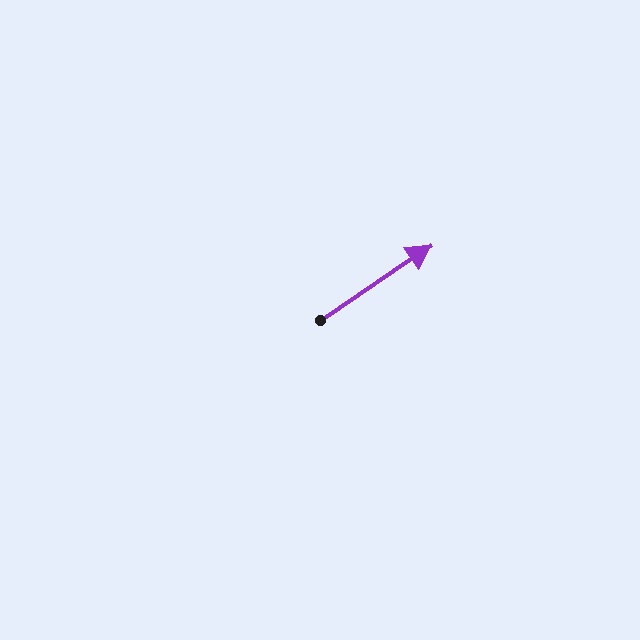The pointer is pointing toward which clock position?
Roughly 2 o'clock.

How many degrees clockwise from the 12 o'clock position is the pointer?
Approximately 56 degrees.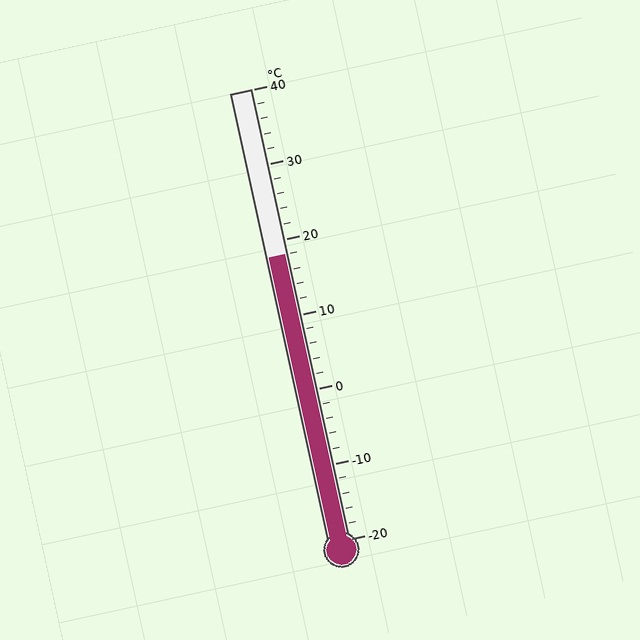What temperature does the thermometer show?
The thermometer shows approximately 18°C.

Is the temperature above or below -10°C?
The temperature is above -10°C.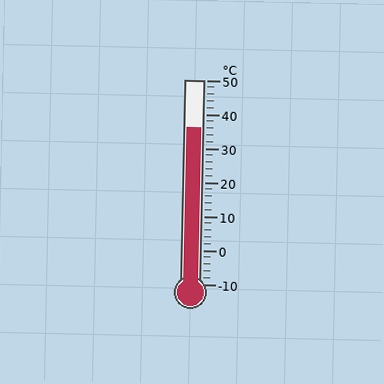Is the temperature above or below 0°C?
The temperature is above 0°C.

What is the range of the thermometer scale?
The thermometer scale ranges from -10°C to 50°C.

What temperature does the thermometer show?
The thermometer shows approximately 36°C.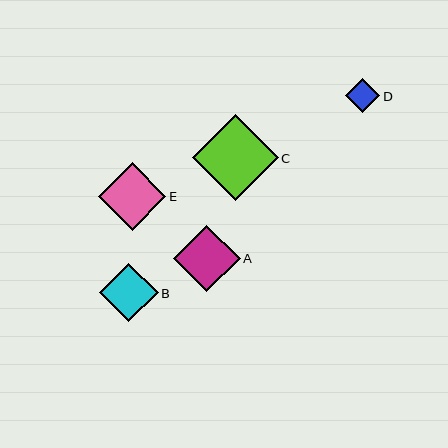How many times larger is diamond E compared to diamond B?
Diamond E is approximately 1.2 times the size of diamond B.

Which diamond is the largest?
Diamond C is the largest with a size of approximately 86 pixels.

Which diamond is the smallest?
Diamond D is the smallest with a size of approximately 34 pixels.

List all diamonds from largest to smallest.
From largest to smallest: C, E, A, B, D.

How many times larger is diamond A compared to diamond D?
Diamond A is approximately 1.9 times the size of diamond D.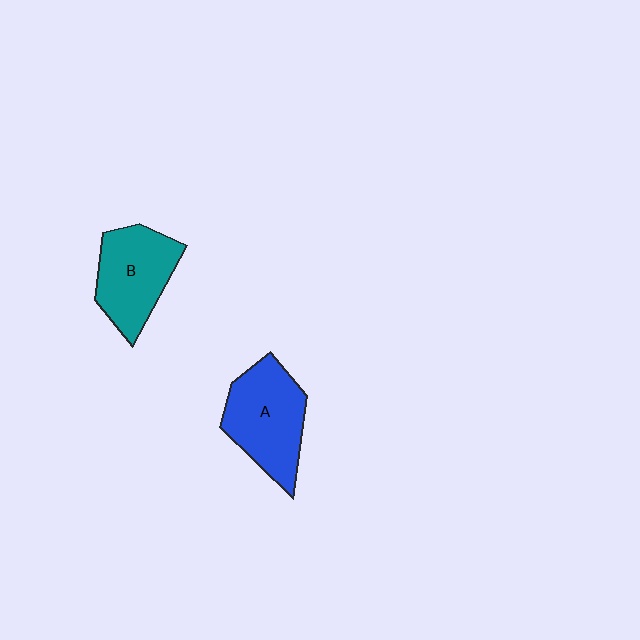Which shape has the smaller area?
Shape B (teal).